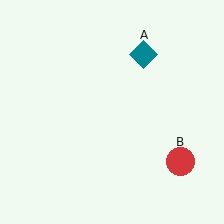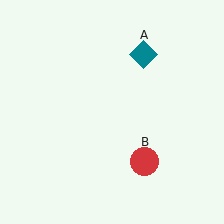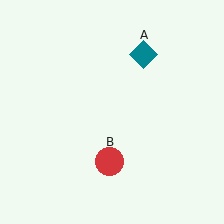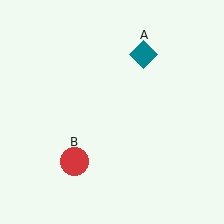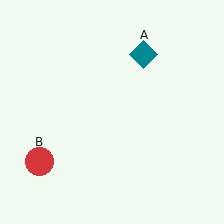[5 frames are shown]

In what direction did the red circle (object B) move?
The red circle (object B) moved left.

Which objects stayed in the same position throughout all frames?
Teal diamond (object A) remained stationary.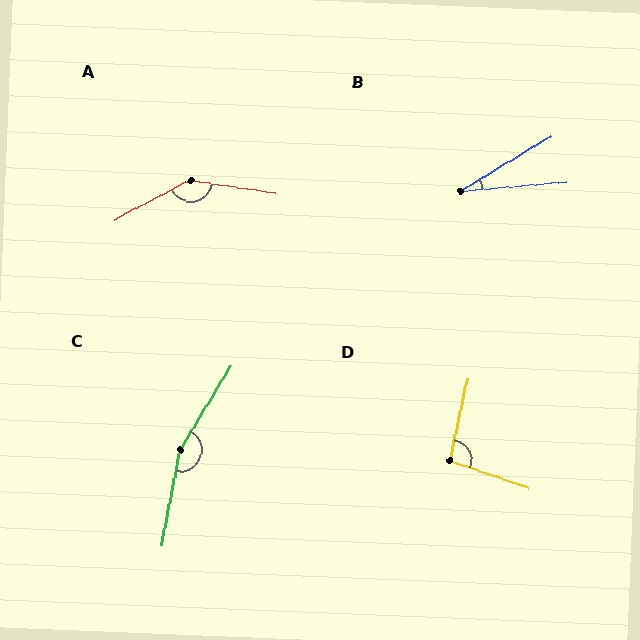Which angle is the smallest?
B, at approximately 26 degrees.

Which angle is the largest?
C, at approximately 159 degrees.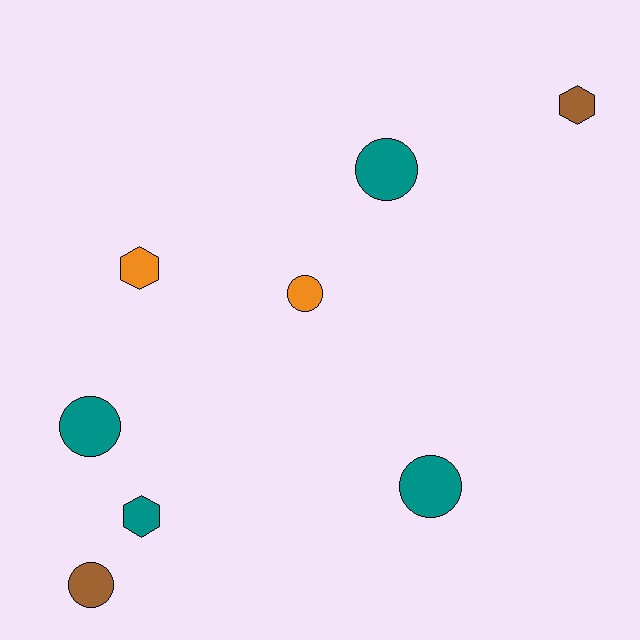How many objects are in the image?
There are 8 objects.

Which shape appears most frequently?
Circle, with 5 objects.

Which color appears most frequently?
Teal, with 4 objects.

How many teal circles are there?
There are 3 teal circles.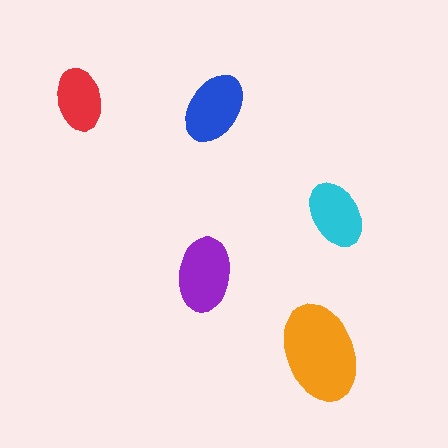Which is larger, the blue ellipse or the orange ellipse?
The orange one.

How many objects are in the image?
There are 5 objects in the image.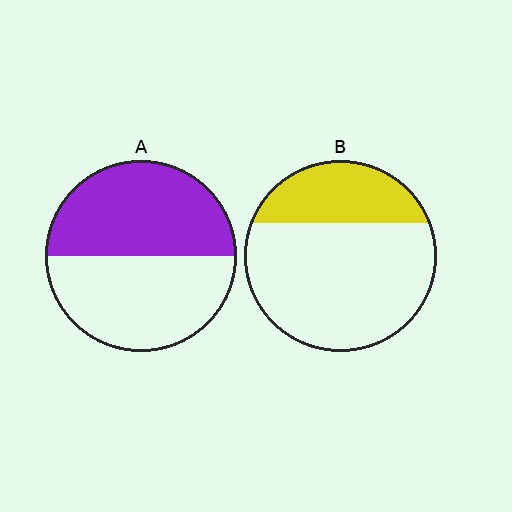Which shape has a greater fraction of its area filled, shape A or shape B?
Shape A.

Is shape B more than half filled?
No.